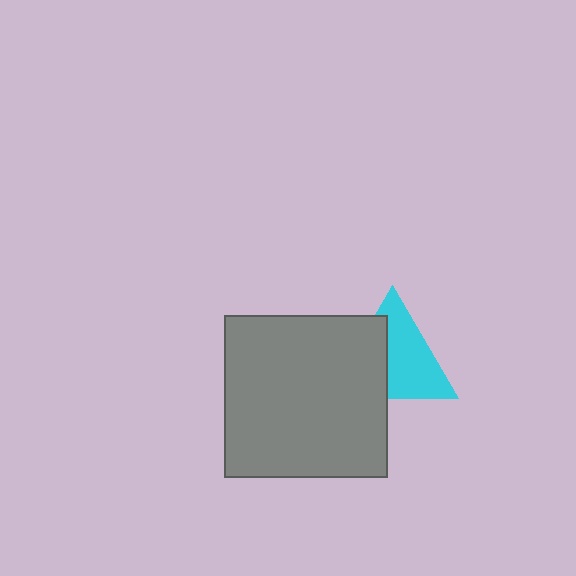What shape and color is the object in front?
The object in front is a gray rectangle.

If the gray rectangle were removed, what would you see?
You would see the complete cyan triangle.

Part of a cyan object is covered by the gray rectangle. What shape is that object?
It is a triangle.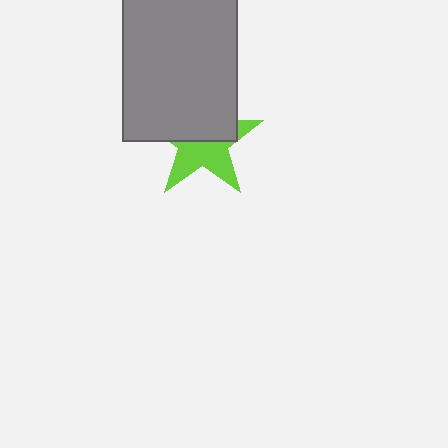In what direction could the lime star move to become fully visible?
The lime star could move down. That would shift it out from behind the gray rectangle entirely.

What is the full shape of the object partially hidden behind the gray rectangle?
The partially hidden object is a lime star.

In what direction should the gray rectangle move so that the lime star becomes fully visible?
The gray rectangle should move up. That is the shortest direction to clear the overlap and leave the lime star fully visible.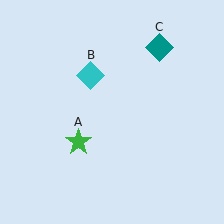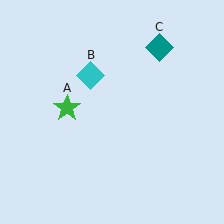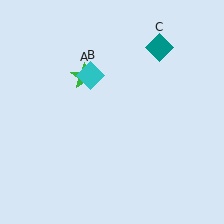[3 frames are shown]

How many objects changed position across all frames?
1 object changed position: green star (object A).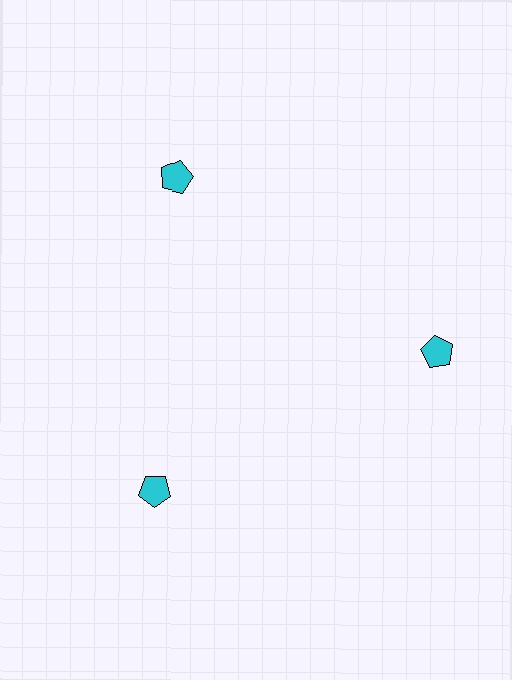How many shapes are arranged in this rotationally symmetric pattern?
There are 3 shapes, arranged in 3 groups of 1.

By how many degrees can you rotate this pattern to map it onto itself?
The pattern maps onto itself every 120 degrees of rotation.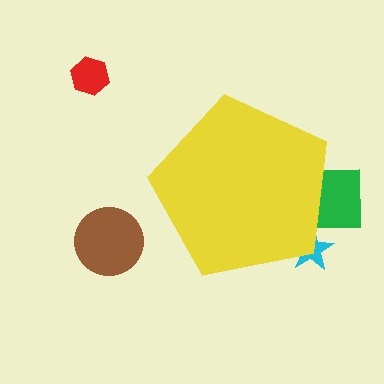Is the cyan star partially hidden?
Yes, the cyan star is partially hidden behind the yellow pentagon.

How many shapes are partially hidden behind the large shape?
2 shapes are partially hidden.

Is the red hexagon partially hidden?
No, the red hexagon is fully visible.